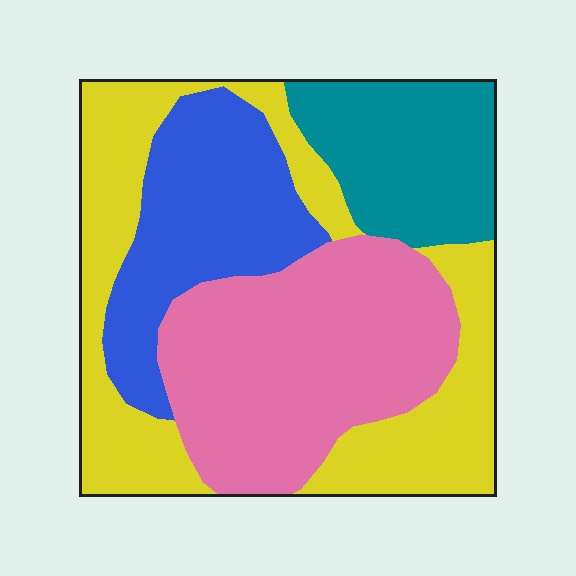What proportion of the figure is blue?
Blue takes up about one fifth (1/5) of the figure.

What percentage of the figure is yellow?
Yellow takes up about one third (1/3) of the figure.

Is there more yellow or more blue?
Yellow.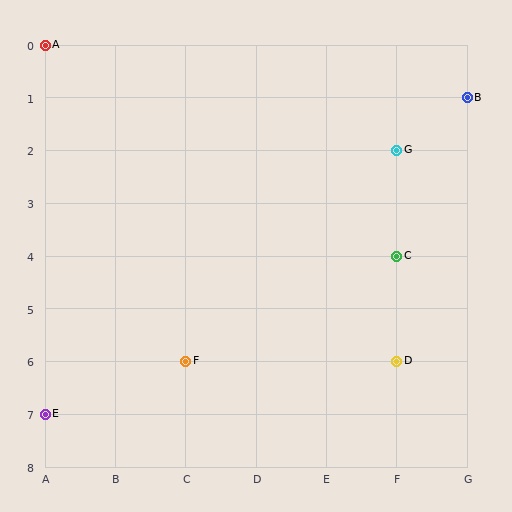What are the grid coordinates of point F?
Point F is at grid coordinates (C, 6).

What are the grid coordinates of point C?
Point C is at grid coordinates (F, 4).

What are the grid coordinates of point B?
Point B is at grid coordinates (G, 1).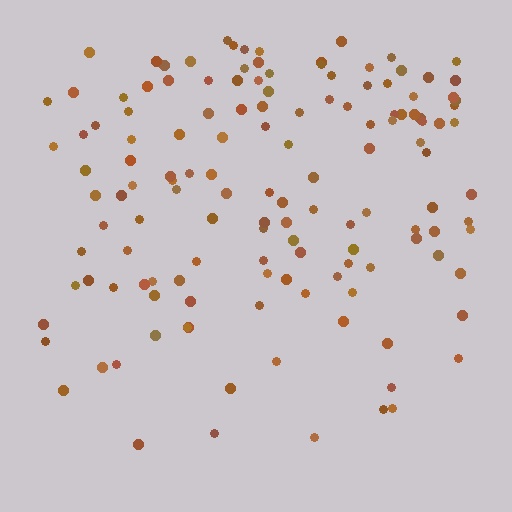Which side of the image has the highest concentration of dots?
The top.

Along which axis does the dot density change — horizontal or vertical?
Vertical.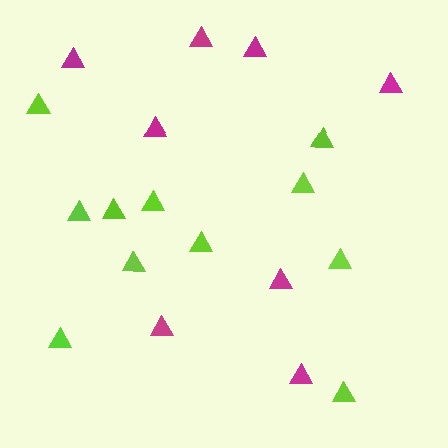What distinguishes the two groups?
There are 2 groups: one group of magenta triangles (8) and one group of lime triangles (11).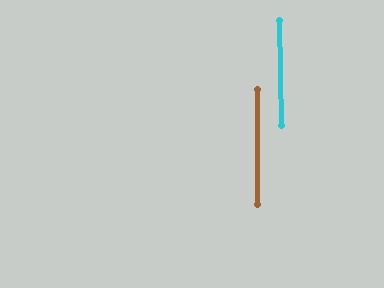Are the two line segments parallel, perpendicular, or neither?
Parallel — their directions differ by only 1.6°.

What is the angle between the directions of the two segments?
Approximately 2 degrees.